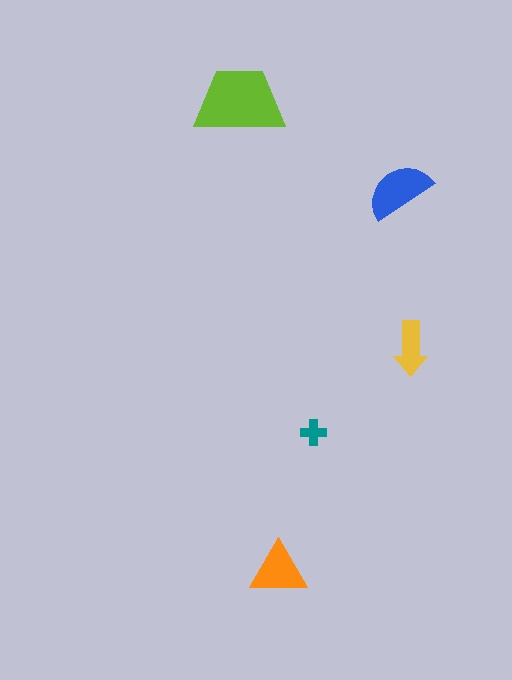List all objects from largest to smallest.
The lime trapezoid, the blue semicircle, the orange triangle, the yellow arrow, the teal cross.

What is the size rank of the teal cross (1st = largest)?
5th.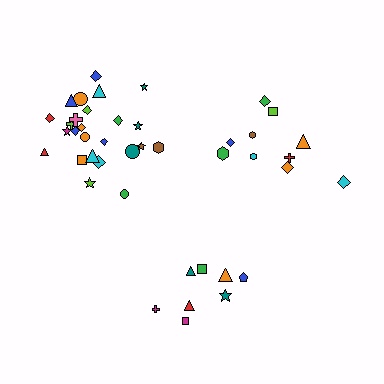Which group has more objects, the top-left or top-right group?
The top-left group.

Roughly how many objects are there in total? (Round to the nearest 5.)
Roughly 45 objects in total.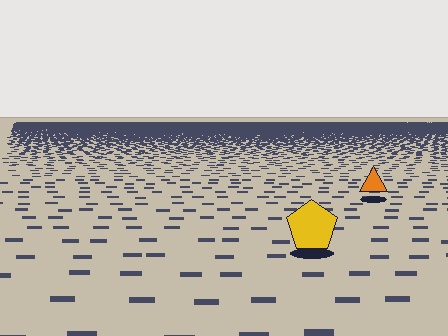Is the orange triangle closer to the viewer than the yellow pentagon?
No. The yellow pentagon is closer — you can tell from the texture gradient: the ground texture is coarser near it.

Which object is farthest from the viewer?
The orange triangle is farthest from the viewer. It appears smaller and the ground texture around it is denser.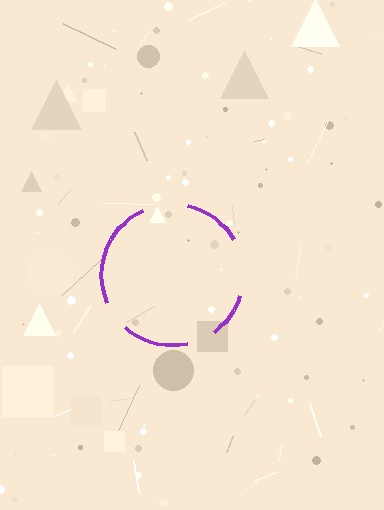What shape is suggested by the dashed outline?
The dashed outline suggests a circle.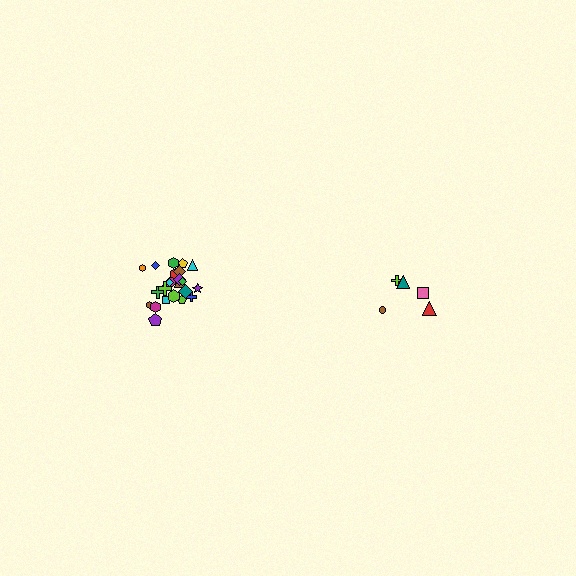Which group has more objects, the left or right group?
The left group.